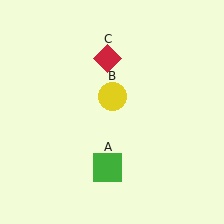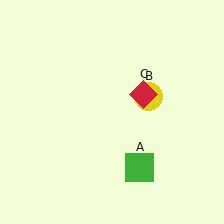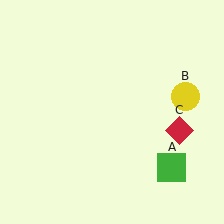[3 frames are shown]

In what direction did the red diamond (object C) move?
The red diamond (object C) moved down and to the right.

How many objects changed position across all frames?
3 objects changed position: green square (object A), yellow circle (object B), red diamond (object C).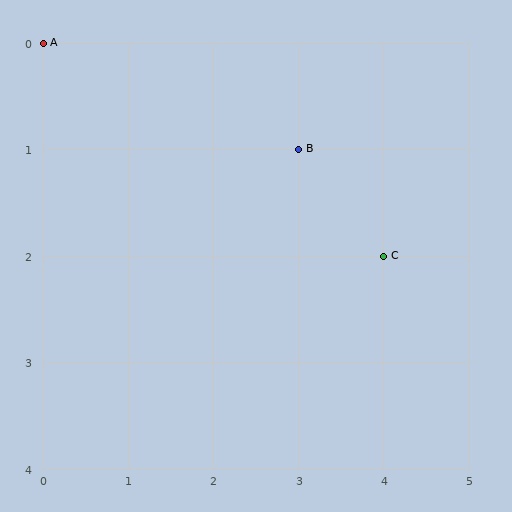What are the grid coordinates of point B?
Point B is at grid coordinates (3, 1).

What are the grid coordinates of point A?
Point A is at grid coordinates (0, 0).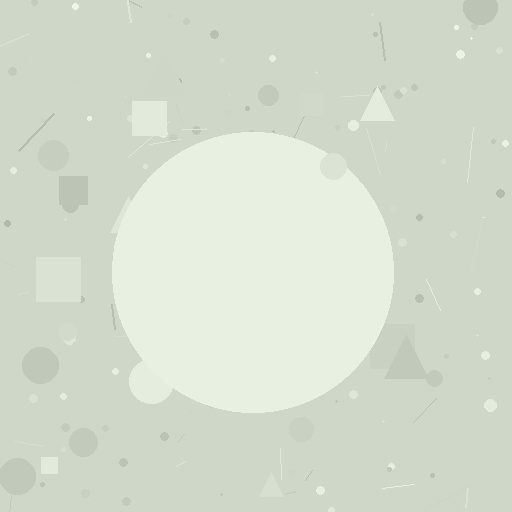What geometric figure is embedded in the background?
A circle is embedded in the background.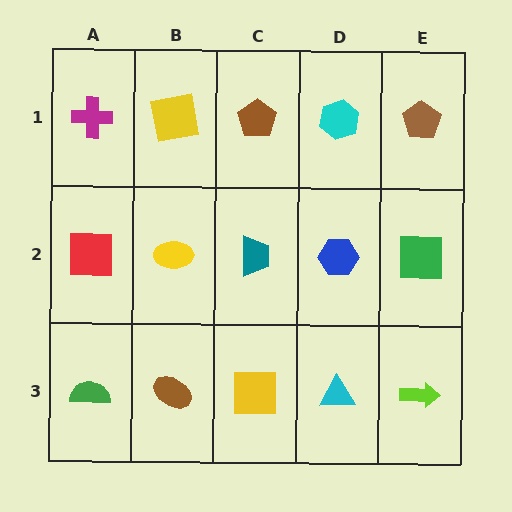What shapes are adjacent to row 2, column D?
A cyan hexagon (row 1, column D), a cyan triangle (row 3, column D), a teal trapezoid (row 2, column C), a green square (row 2, column E).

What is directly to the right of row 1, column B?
A brown pentagon.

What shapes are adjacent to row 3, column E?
A green square (row 2, column E), a cyan triangle (row 3, column D).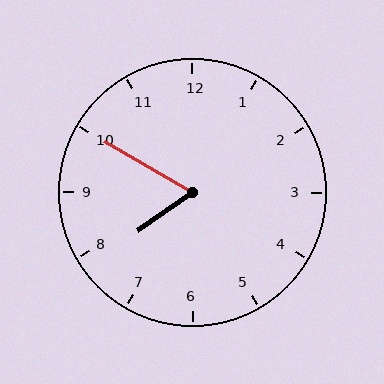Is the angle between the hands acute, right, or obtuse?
It is acute.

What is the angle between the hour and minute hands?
Approximately 65 degrees.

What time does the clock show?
7:50.